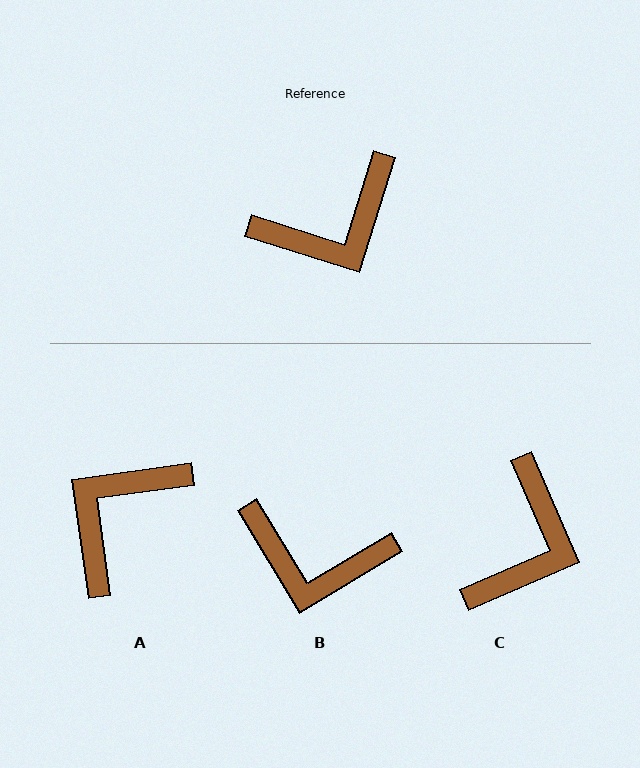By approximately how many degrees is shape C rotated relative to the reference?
Approximately 41 degrees counter-clockwise.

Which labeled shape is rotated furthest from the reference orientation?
A, about 155 degrees away.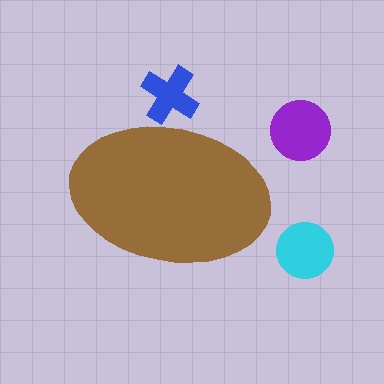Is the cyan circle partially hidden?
No, the cyan circle is fully visible.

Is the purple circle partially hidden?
No, the purple circle is fully visible.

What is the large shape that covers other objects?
A brown ellipse.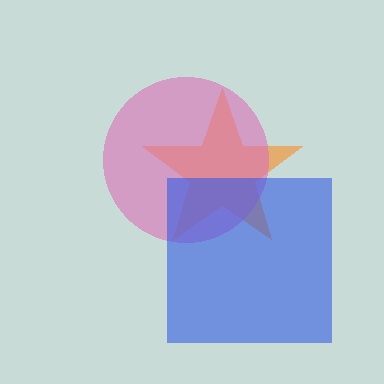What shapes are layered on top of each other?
The layered shapes are: an orange star, a pink circle, a blue square.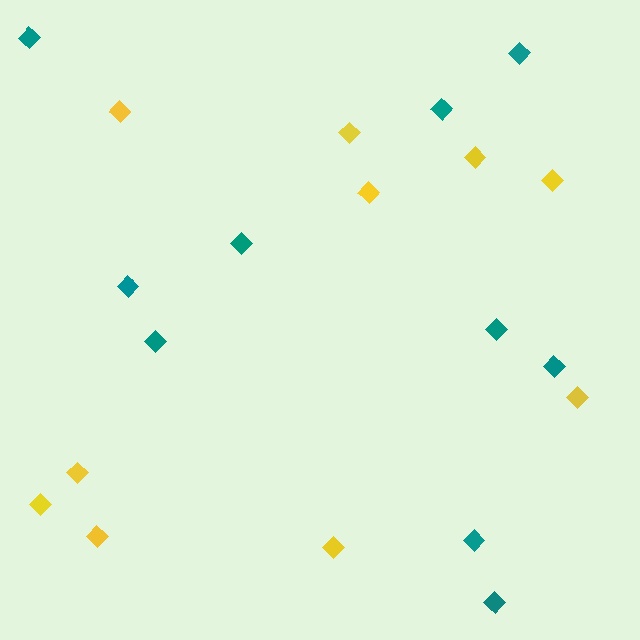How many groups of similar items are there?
There are 2 groups: one group of yellow diamonds (10) and one group of teal diamonds (10).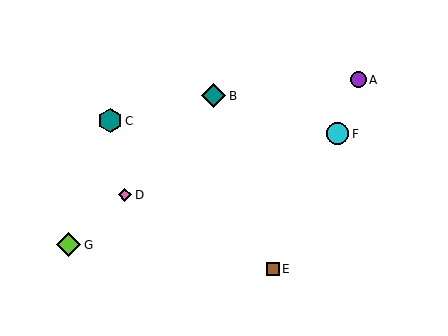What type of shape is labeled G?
Shape G is a lime diamond.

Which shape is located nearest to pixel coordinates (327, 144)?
The cyan circle (labeled F) at (338, 134) is nearest to that location.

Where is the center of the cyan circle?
The center of the cyan circle is at (338, 134).